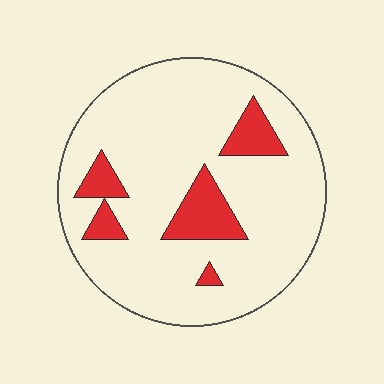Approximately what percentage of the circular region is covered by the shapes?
Approximately 15%.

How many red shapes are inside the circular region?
5.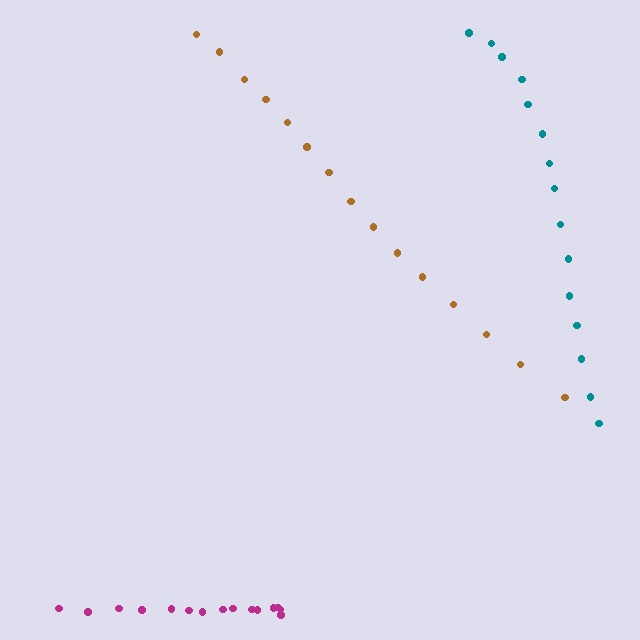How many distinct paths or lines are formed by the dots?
There are 3 distinct paths.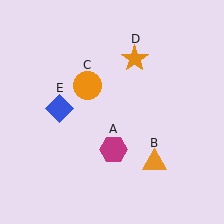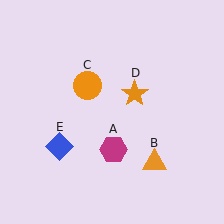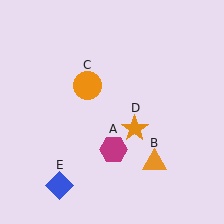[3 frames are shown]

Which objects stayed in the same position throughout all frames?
Magenta hexagon (object A) and orange triangle (object B) and orange circle (object C) remained stationary.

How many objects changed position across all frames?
2 objects changed position: orange star (object D), blue diamond (object E).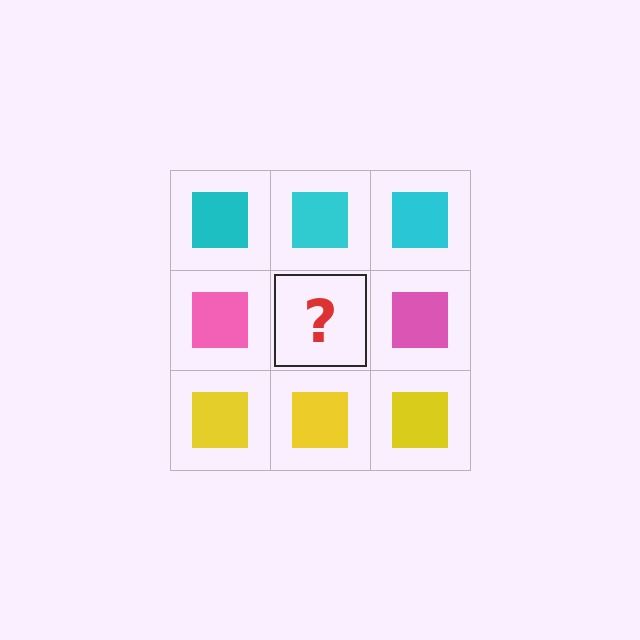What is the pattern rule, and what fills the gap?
The rule is that each row has a consistent color. The gap should be filled with a pink square.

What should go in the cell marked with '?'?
The missing cell should contain a pink square.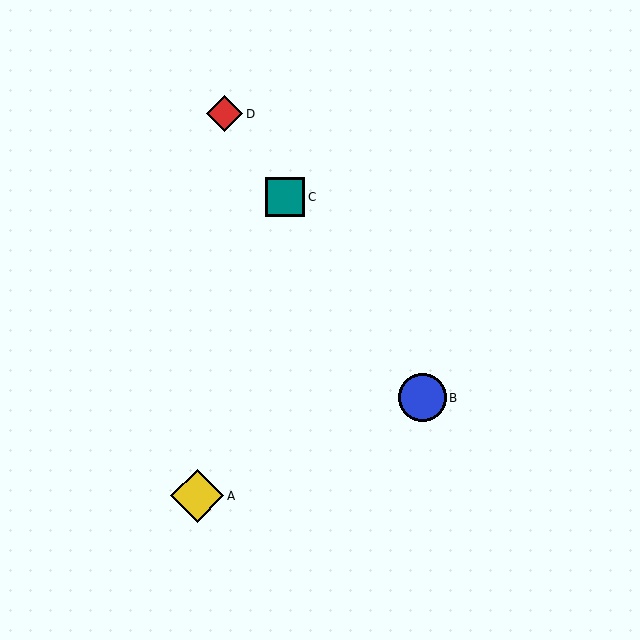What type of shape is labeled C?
Shape C is a teal square.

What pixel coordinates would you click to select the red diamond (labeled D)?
Click at (225, 114) to select the red diamond D.